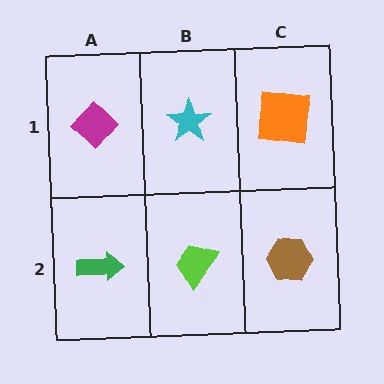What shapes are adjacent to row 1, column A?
A green arrow (row 2, column A), a cyan star (row 1, column B).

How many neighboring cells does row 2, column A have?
2.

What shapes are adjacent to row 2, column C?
An orange square (row 1, column C), a lime trapezoid (row 2, column B).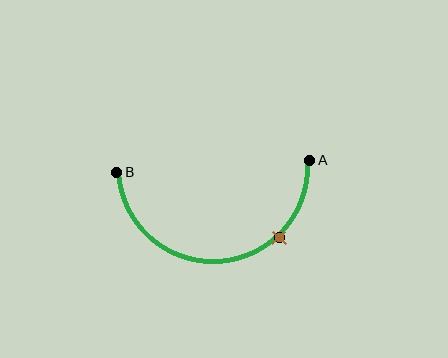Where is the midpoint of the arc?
The arc midpoint is the point on the curve farthest from the straight line joining A and B. It sits below that line.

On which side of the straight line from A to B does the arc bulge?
The arc bulges below the straight line connecting A and B.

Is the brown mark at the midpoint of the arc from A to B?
No. The brown mark lies on the arc but is closer to endpoint A. The arc midpoint would be at the point on the curve equidistant along the arc from both A and B.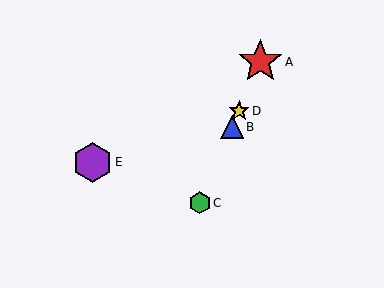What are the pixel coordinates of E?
Object E is at (92, 162).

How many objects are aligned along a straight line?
4 objects (A, B, C, D) are aligned along a straight line.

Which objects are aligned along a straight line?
Objects A, B, C, D are aligned along a straight line.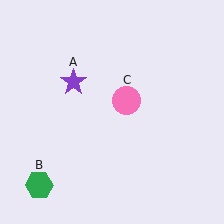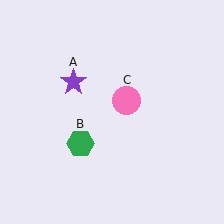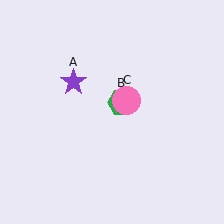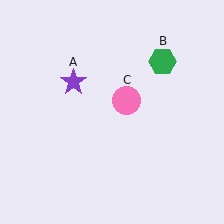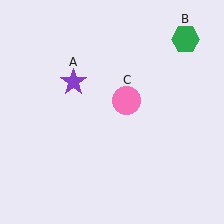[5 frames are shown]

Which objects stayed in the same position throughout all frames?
Purple star (object A) and pink circle (object C) remained stationary.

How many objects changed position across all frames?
1 object changed position: green hexagon (object B).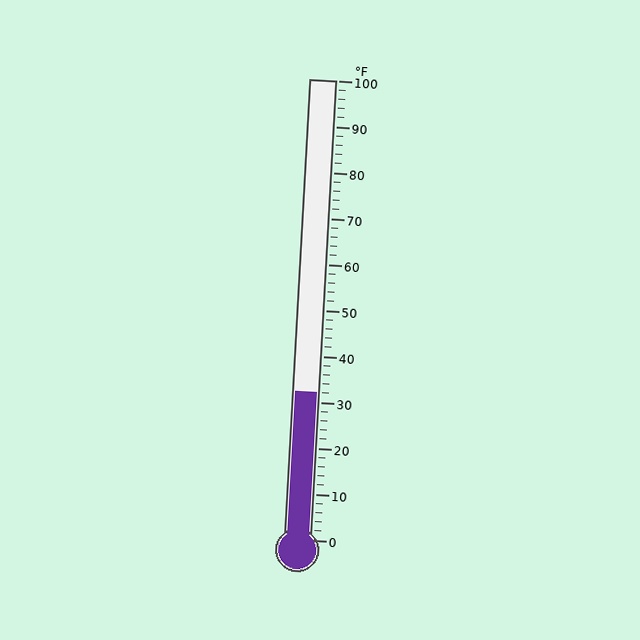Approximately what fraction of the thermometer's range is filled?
The thermometer is filled to approximately 30% of its range.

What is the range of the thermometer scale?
The thermometer scale ranges from 0°F to 100°F.